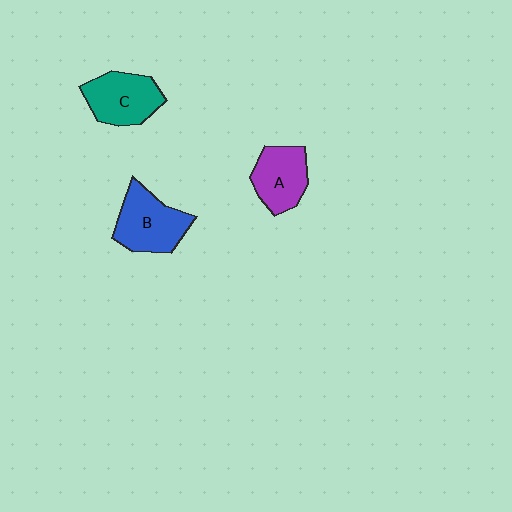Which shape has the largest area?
Shape B (blue).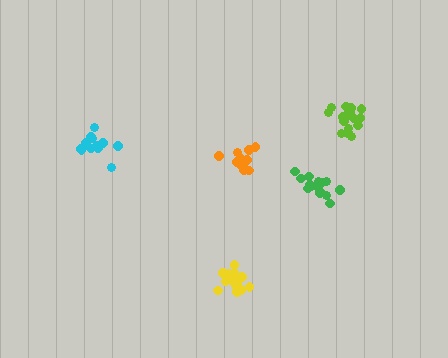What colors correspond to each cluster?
The clusters are colored: orange, lime, cyan, yellow, green.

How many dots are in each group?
Group 1: 12 dots, Group 2: 16 dots, Group 3: 12 dots, Group 4: 16 dots, Group 5: 16 dots (72 total).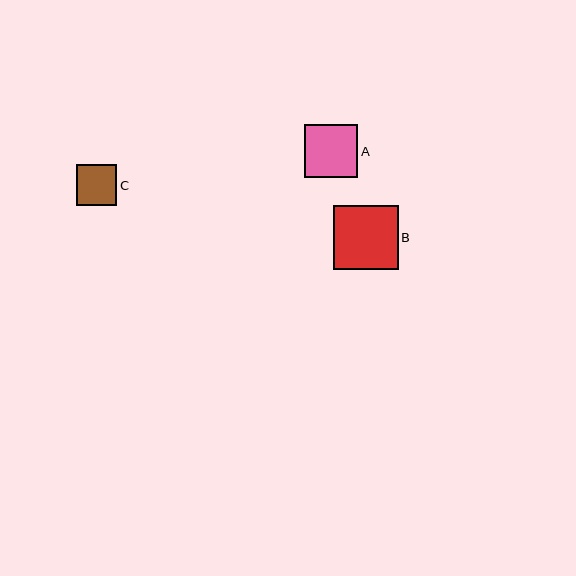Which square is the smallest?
Square C is the smallest with a size of approximately 40 pixels.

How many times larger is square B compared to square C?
Square B is approximately 1.6 times the size of square C.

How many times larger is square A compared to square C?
Square A is approximately 1.3 times the size of square C.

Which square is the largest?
Square B is the largest with a size of approximately 65 pixels.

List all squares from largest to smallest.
From largest to smallest: B, A, C.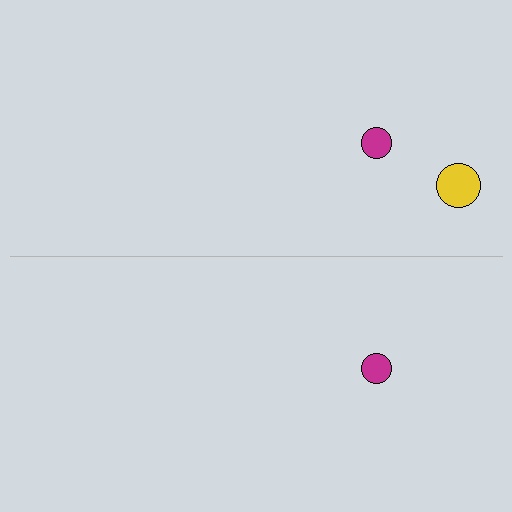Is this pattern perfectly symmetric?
No, the pattern is not perfectly symmetric. A yellow circle is missing from the bottom side.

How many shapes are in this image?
There are 3 shapes in this image.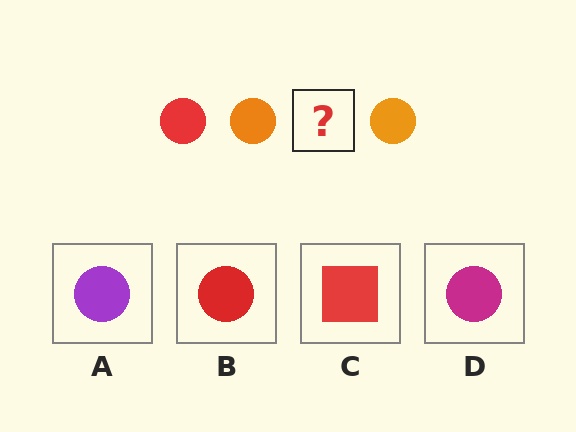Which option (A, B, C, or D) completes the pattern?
B.